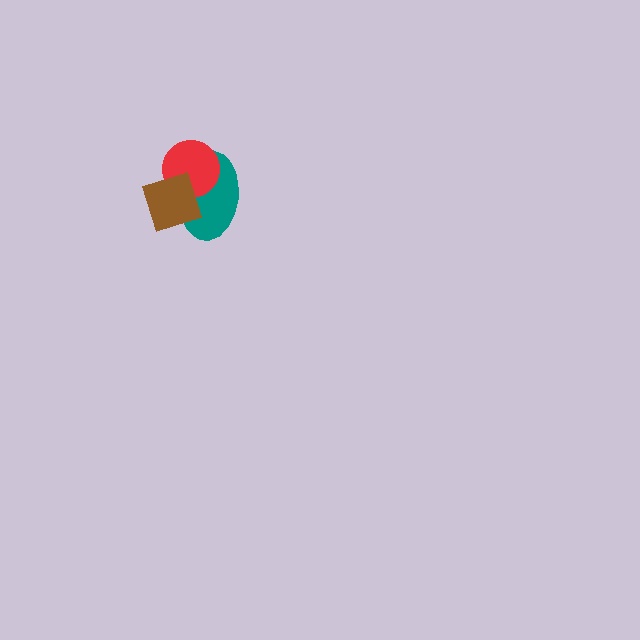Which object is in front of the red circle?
The brown diamond is in front of the red circle.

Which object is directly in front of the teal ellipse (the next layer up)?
The red circle is directly in front of the teal ellipse.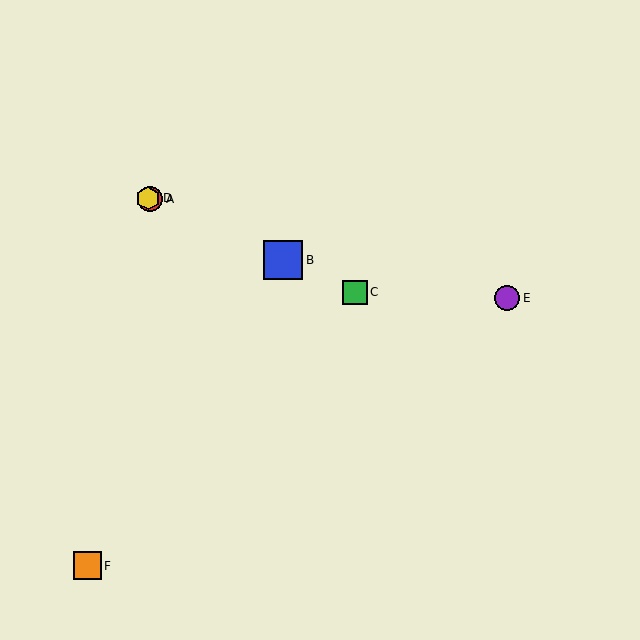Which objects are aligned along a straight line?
Objects A, B, C, D are aligned along a straight line.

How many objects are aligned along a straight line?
4 objects (A, B, C, D) are aligned along a straight line.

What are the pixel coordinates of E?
Object E is at (507, 298).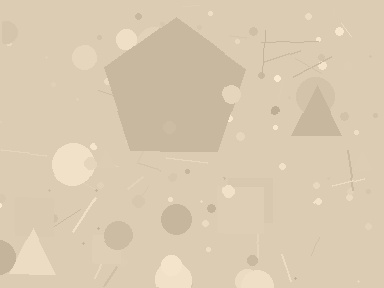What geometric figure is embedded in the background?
A pentagon is embedded in the background.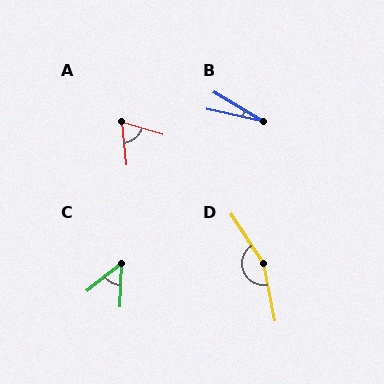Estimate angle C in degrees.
Approximately 49 degrees.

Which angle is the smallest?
B, at approximately 18 degrees.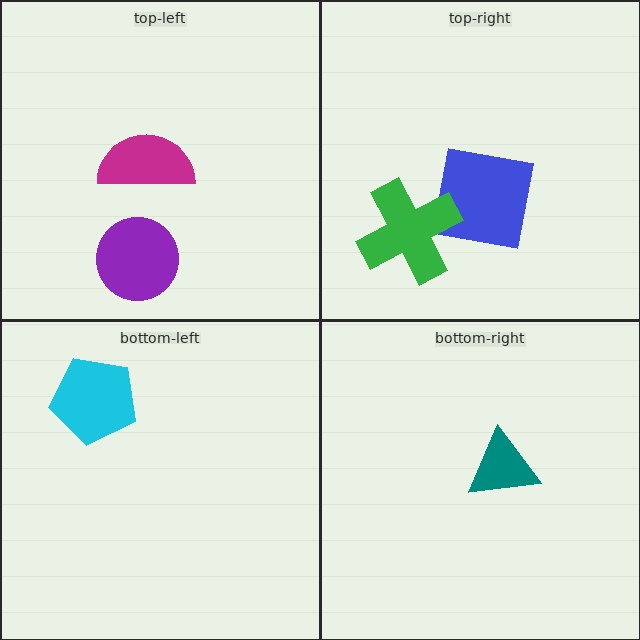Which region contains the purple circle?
The top-left region.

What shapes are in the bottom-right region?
The teal triangle.